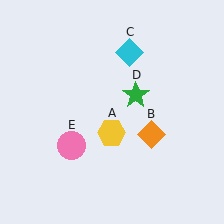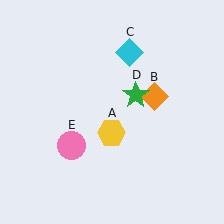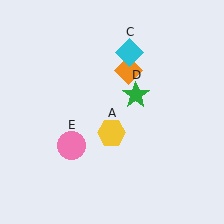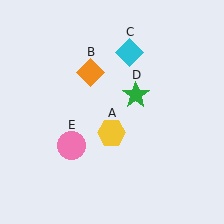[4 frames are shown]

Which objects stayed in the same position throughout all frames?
Yellow hexagon (object A) and cyan diamond (object C) and green star (object D) and pink circle (object E) remained stationary.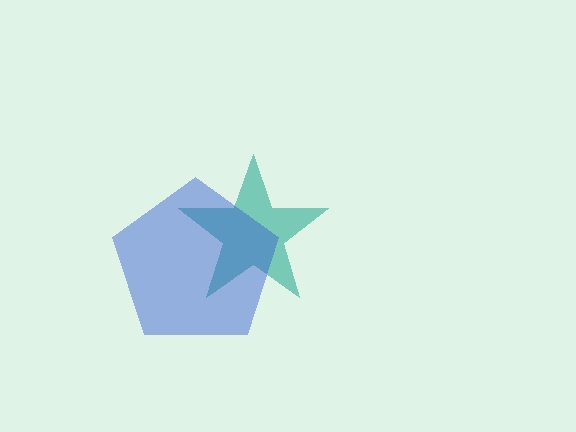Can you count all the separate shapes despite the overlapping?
Yes, there are 2 separate shapes.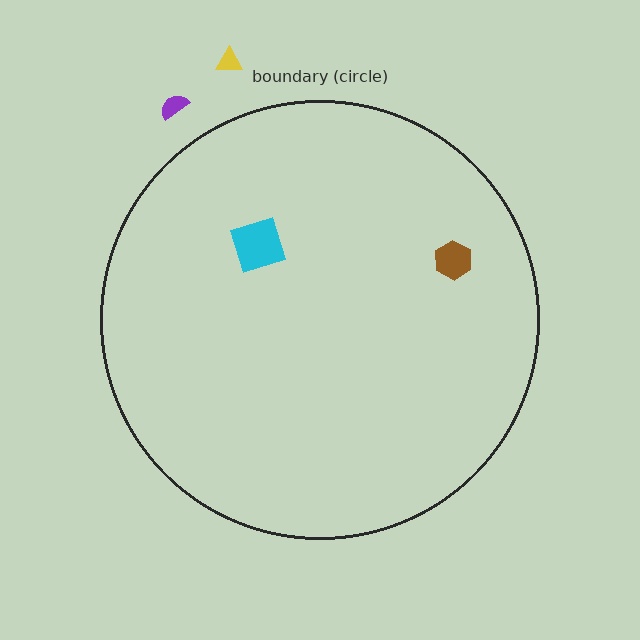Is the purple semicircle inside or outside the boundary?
Outside.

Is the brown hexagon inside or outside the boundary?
Inside.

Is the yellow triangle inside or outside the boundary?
Outside.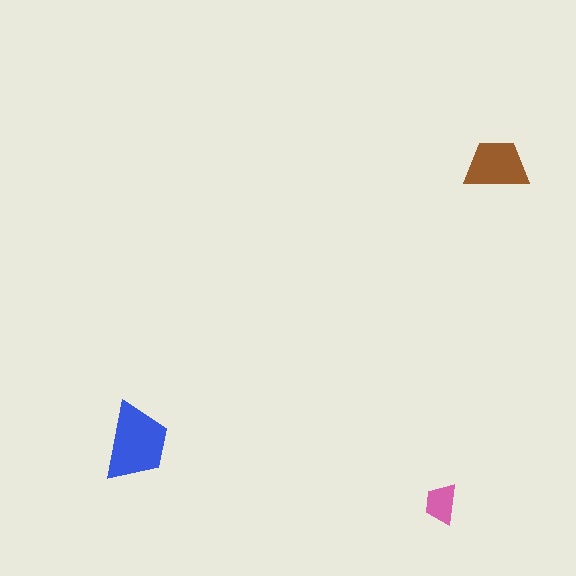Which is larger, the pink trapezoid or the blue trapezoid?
The blue one.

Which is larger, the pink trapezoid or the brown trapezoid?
The brown one.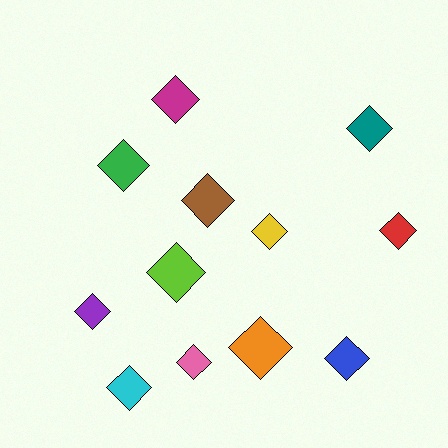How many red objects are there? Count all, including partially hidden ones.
There is 1 red object.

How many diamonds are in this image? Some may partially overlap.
There are 12 diamonds.